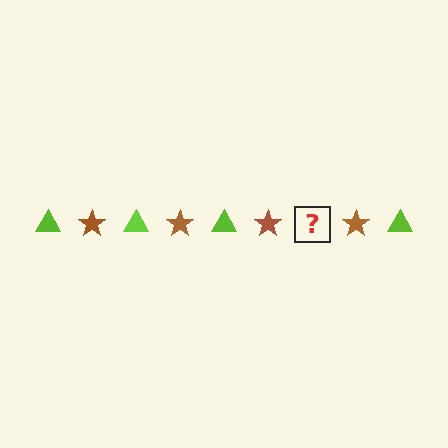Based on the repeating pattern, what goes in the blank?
The blank should be a lime triangle.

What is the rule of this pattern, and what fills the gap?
The rule is that the pattern alternates between lime triangle and brown star. The gap should be filled with a lime triangle.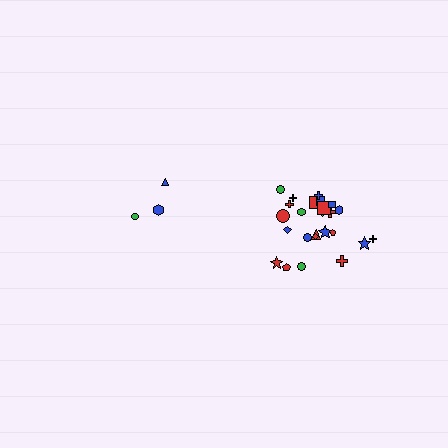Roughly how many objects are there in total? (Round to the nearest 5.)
Roughly 30 objects in total.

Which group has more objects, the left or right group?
The right group.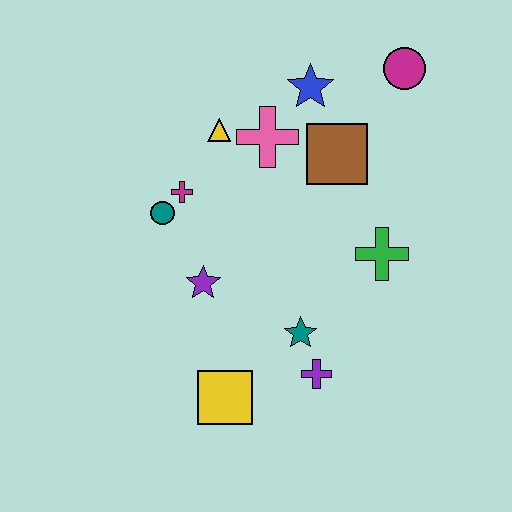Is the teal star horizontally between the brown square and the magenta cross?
Yes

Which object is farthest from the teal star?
The magenta circle is farthest from the teal star.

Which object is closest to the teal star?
The purple cross is closest to the teal star.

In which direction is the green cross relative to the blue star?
The green cross is below the blue star.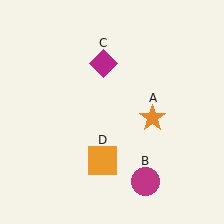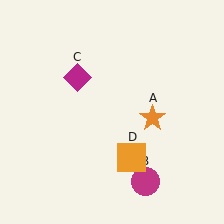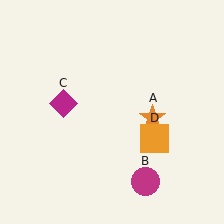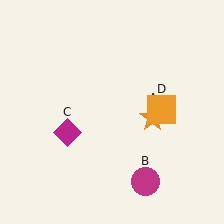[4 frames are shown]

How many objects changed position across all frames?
2 objects changed position: magenta diamond (object C), orange square (object D).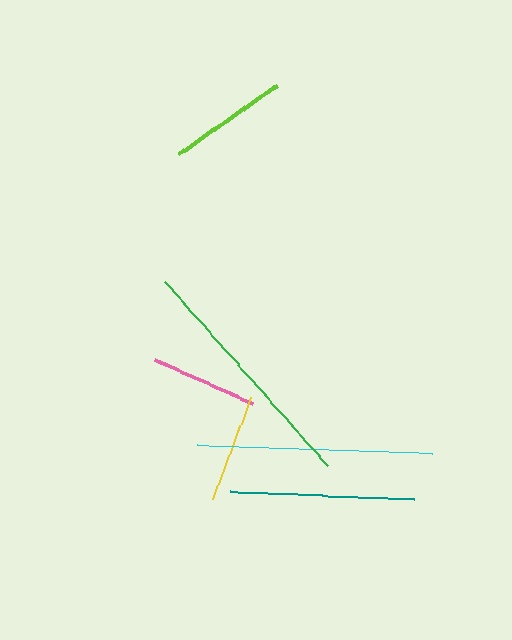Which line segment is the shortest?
The pink line is the shortest at approximately 108 pixels.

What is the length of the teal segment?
The teal segment is approximately 183 pixels long.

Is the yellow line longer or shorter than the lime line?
The lime line is longer than the yellow line.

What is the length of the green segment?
The green segment is approximately 246 pixels long.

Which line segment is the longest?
The green line is the longest at approximately 246 pixels.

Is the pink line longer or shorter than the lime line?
The lime line is longer than the pink line.